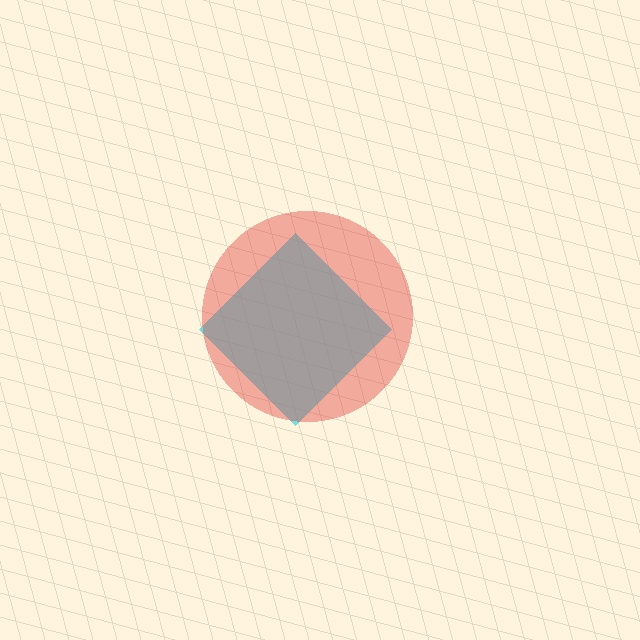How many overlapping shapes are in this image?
There are 2 overlapping shapes in the image.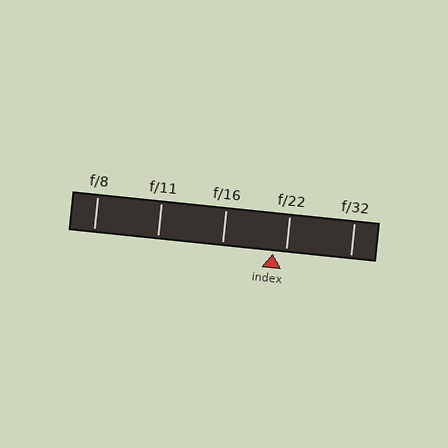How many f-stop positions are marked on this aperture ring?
There are 5 f-stop positions marked.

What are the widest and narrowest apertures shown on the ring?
The widest aperture shown is f/8 and the narrowest is f/32.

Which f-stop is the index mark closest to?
The index mark is closest to f/22.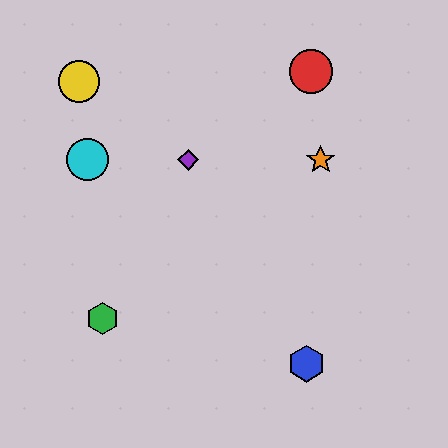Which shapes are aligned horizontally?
The purple diamond, the orange star, the cyan circle are aligned horizontally.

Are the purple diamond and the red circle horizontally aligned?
No, the purple diamond is at y≈160 and the red circle is at y≈71.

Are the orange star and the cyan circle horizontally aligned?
Yes, both are at y≈160.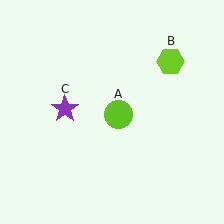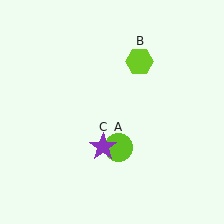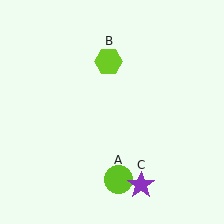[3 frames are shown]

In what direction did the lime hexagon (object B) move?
The lime hexagon (object B) moved left.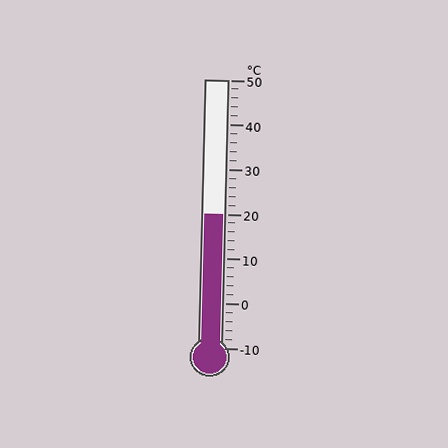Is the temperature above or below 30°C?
The temperature is below 30°C.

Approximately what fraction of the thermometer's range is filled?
The thermometer is filled to approximately 50% of its range.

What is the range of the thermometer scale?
The thermometer scale ranges from -10°C to 50°C.